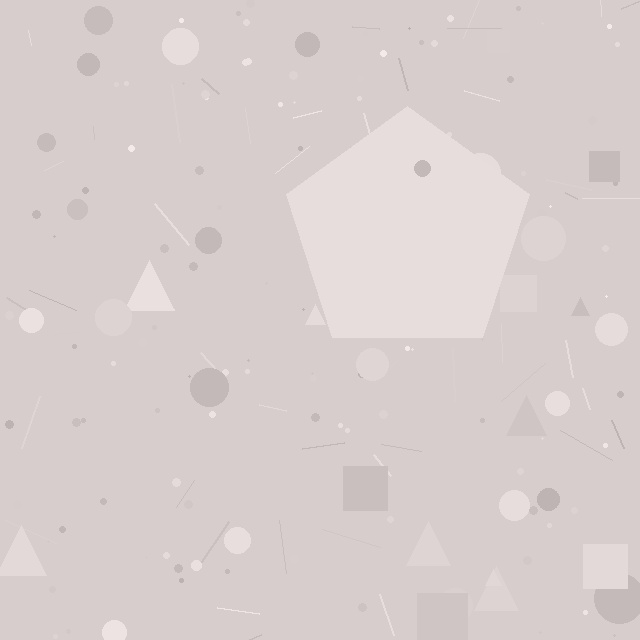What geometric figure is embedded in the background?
A pentagon is embedded in the background.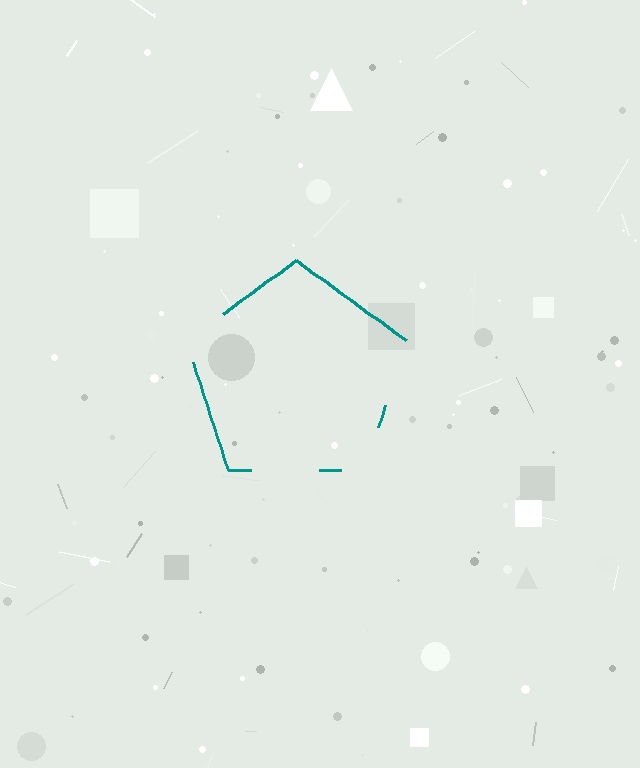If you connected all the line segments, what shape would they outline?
They would outline a pentagon.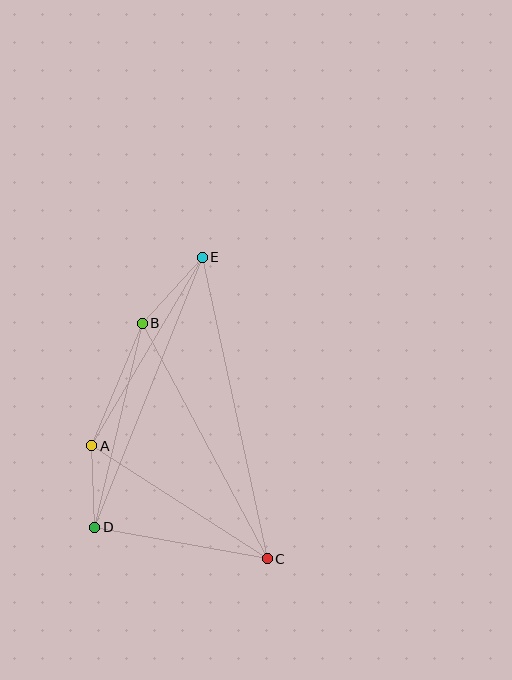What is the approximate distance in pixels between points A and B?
The distance between A and B is approximately 132 pixels.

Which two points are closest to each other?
Points A and D are closest to each other.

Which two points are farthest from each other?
Points C and E are farthest from each other.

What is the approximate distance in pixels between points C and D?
The distance between C and D is approximately 175 pixels.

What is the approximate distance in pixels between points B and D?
The distance between B and D is approximately 209 pixels.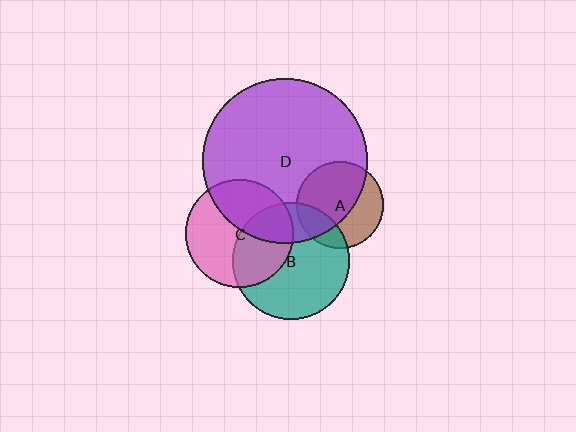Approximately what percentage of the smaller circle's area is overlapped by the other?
Approximately 20%.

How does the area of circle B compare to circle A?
Approximately 1.8 times.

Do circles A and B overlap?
Yes.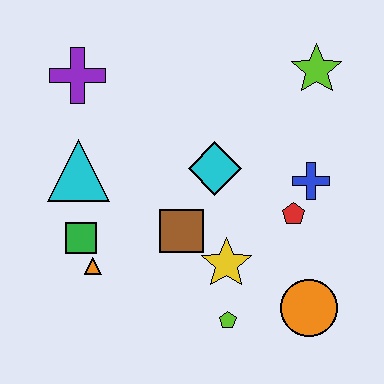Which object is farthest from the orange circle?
The purple cross is farthest from the orange circle.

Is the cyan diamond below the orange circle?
No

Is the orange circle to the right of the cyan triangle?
Yes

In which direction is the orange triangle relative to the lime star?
The orange triangle is to the left of the lime star.